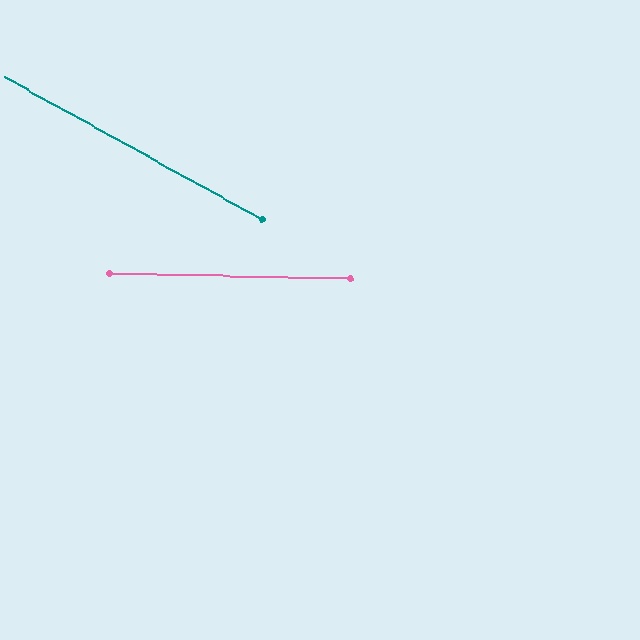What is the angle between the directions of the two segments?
Approximately 27 degrees.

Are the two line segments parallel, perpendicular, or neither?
Neither parallel nor perpendicular — they differ by about 27°.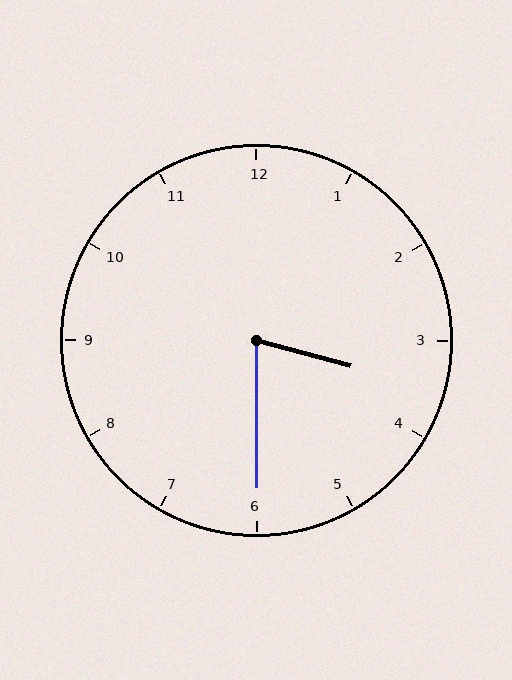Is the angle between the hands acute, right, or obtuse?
It is acute.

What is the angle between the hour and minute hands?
Approximately 75 degrees.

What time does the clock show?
3:30.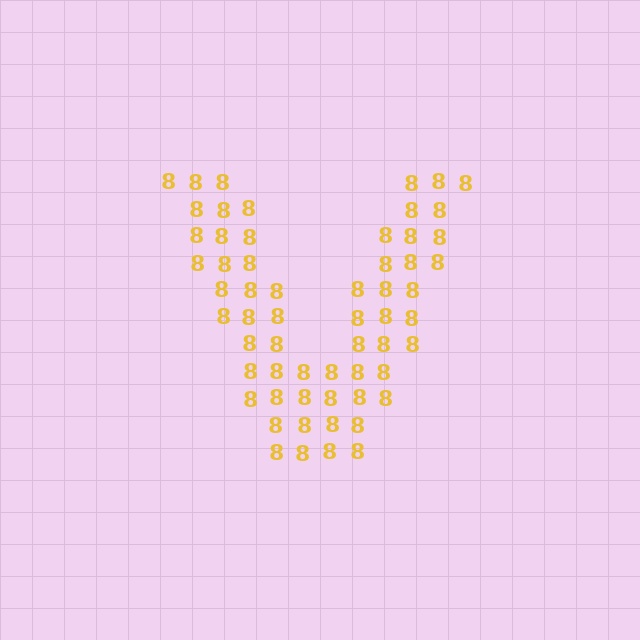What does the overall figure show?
The overall figure shows the letter V.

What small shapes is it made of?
It is made of small digit 8's.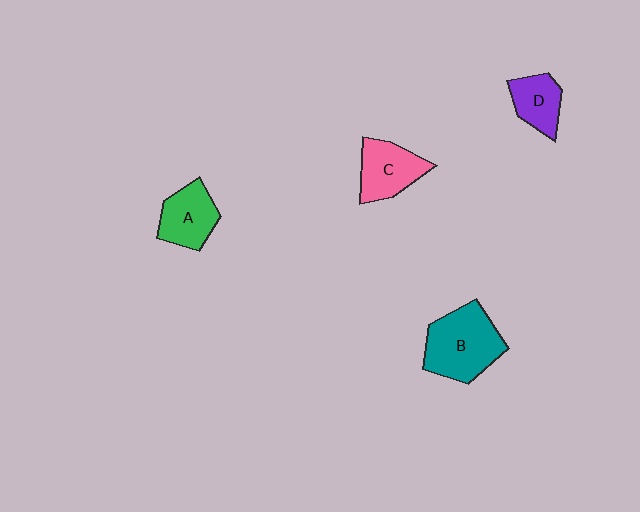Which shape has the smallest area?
Shape D (purple).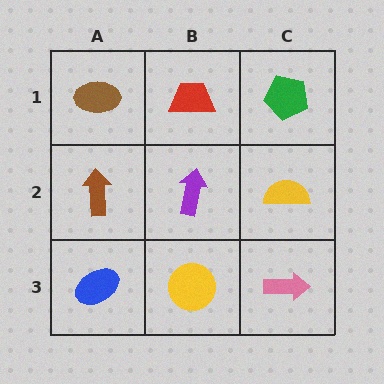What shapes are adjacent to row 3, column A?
A brown arrow (row 2, column A), a yellow circle (row 3, column B).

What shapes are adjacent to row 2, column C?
A green pentagon (row 1, column C), a pink arrow (row 3, column C), a purple arrow (row 2, column B).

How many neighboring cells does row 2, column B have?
4.